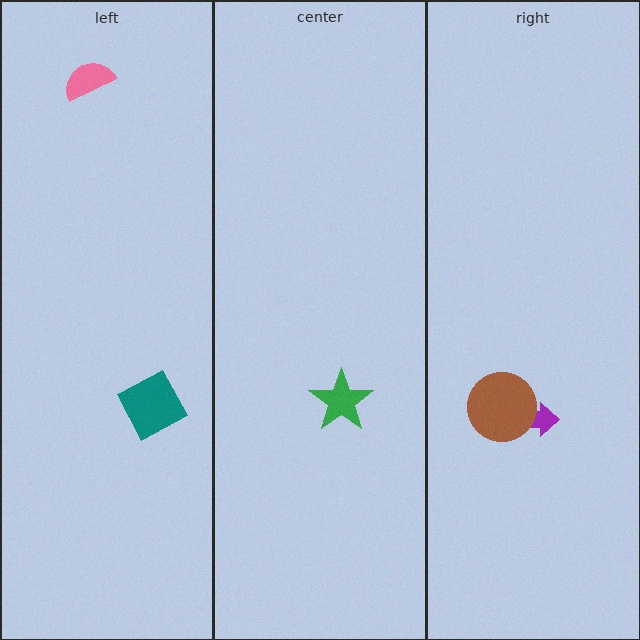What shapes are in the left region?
The pink semicircle, the teal diamond.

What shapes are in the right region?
The purple arrow, the brown circle.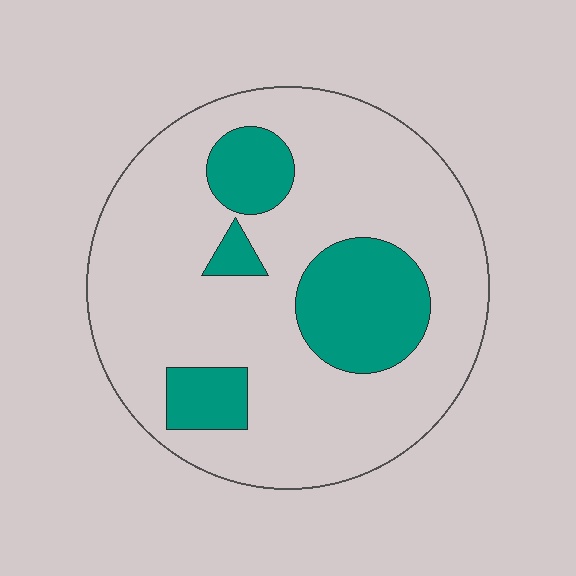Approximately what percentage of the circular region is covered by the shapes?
Approximately 20%.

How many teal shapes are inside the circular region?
4.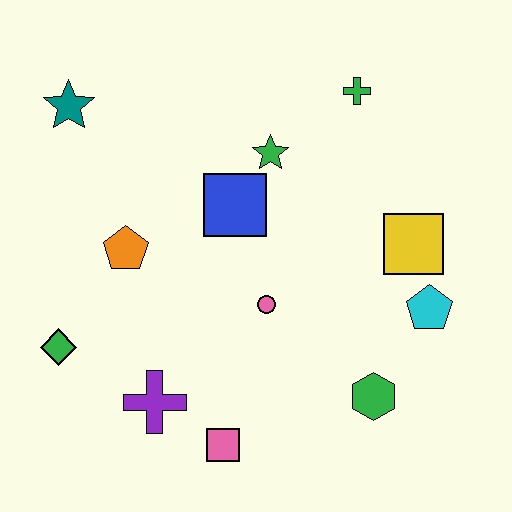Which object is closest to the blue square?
The green star is closest to the blue square.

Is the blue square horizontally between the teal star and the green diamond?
No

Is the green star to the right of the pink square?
Yes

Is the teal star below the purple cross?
No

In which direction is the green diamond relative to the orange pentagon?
The green diamond is below the orange pentagon.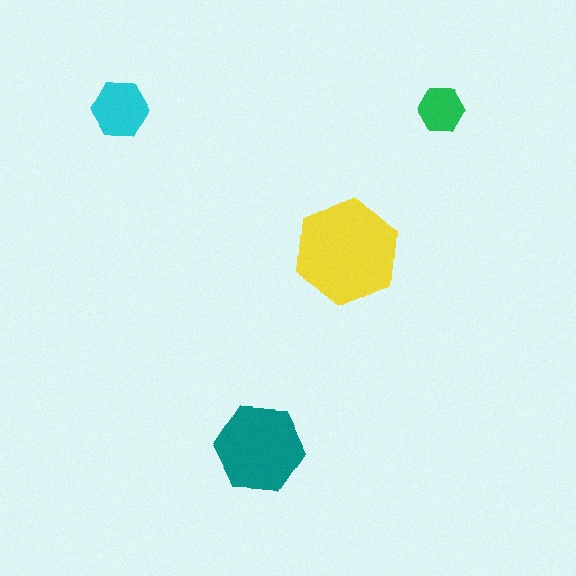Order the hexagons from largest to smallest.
the yellow one, the teal one, the cyan one, the green one.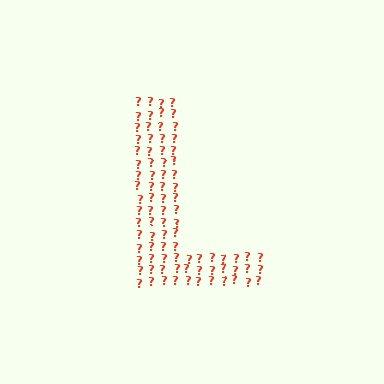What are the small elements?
The small elements are question marks.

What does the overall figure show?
The overall figure shows the letter L.